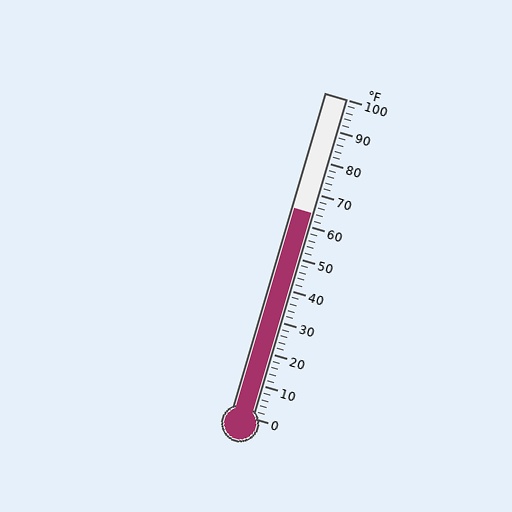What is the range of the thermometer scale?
The thermometer scale ranges from 0°F to 100°F.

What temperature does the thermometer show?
The thermometer shows approximately 64°F.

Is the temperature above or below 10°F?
The temperature is above 10°F.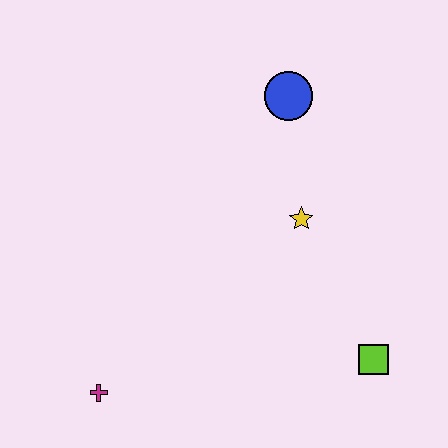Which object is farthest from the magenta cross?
The blue circle is farthest from the magenta cross.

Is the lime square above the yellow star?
No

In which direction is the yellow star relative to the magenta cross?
The yellow star is to the right of the magenta cross.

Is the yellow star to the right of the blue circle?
Yes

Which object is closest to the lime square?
The yellow star is closest to the lime square.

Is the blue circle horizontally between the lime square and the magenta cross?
Yes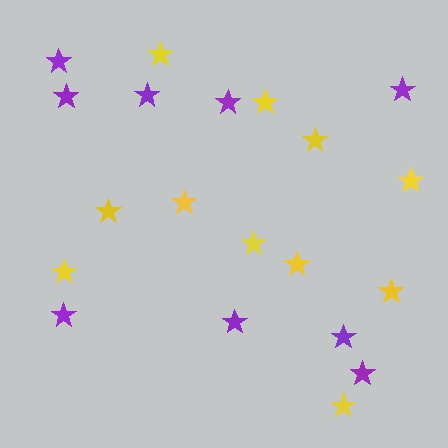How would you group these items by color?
There are 2 groups: one group of purple stars (9) and one group of yellow stars (11).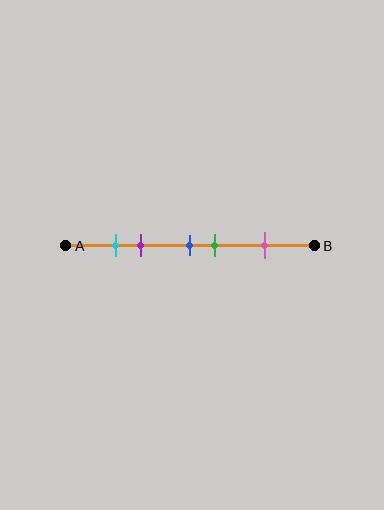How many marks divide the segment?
There are 5 marks dividing the segment.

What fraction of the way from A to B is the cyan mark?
The cyan mark is approximately 20% (0.2) of the way from A to B.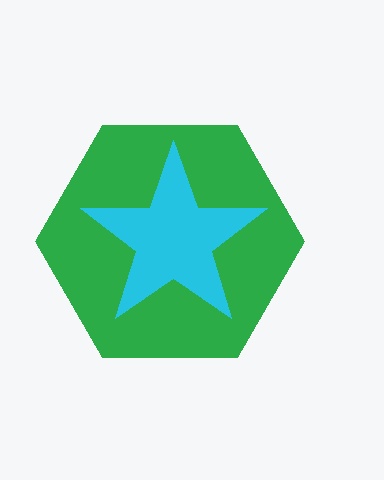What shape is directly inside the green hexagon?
The cyan star.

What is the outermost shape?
The green hexagon.